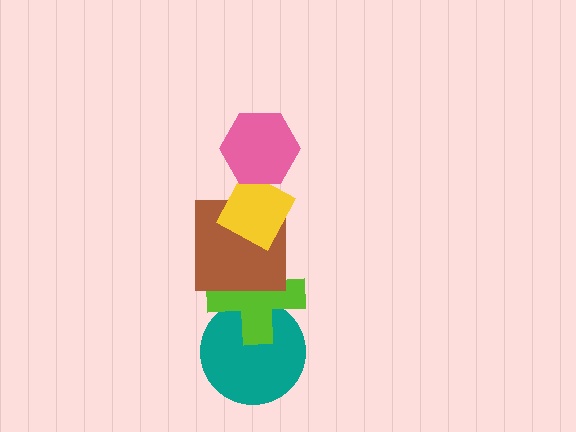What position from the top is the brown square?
The brown square is 3rd from the top.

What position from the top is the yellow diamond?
The yellow diamond is 2nd from the top.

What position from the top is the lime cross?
The lime cross is 4th from the top.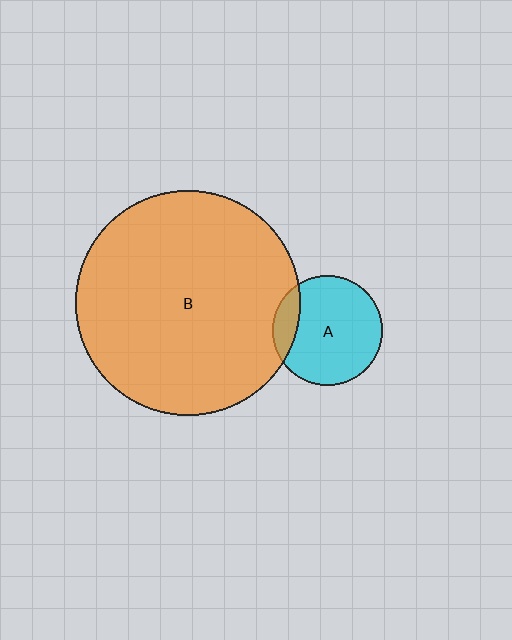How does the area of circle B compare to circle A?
Approximately 4.2 times.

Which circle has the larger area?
Circle B (orange).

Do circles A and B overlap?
Yes.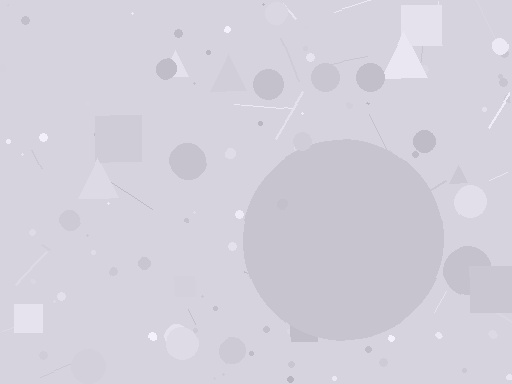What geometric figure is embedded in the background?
A circle is embedded in the background.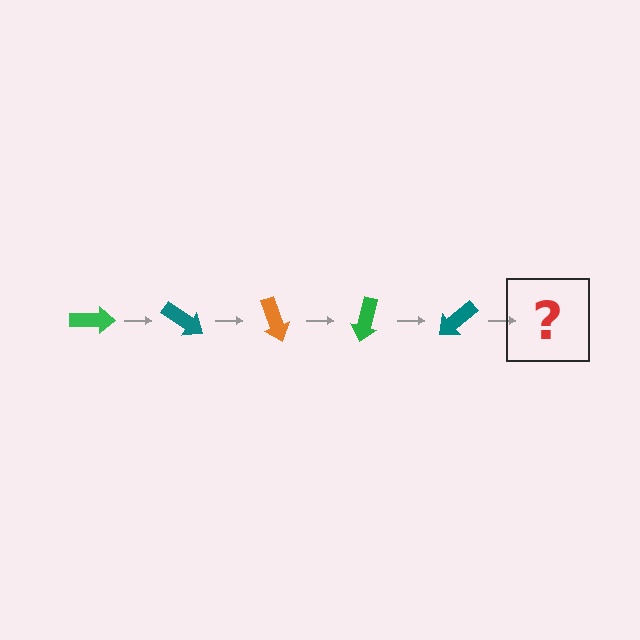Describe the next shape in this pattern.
It should be an orange arrow, rotated 175 degrees from the start.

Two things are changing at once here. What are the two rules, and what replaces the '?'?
The two rules are that it rotates 35 degrees each step and the color cycles through green, teal, and orange. The '?' should be an orange arrow, rotated 175 degrees from the start.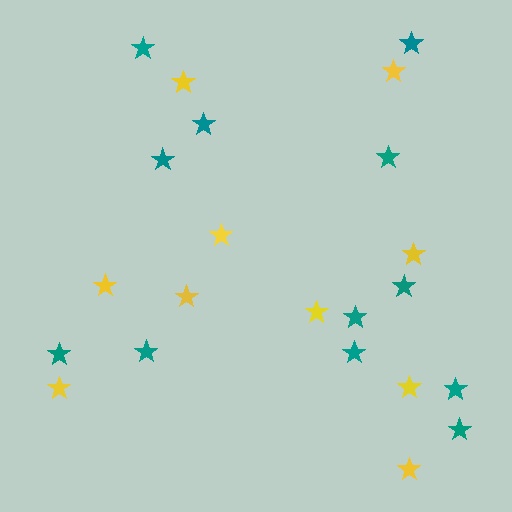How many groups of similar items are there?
There are 2 groups: one group of yellow stars (10) and one group of teal stars (12).